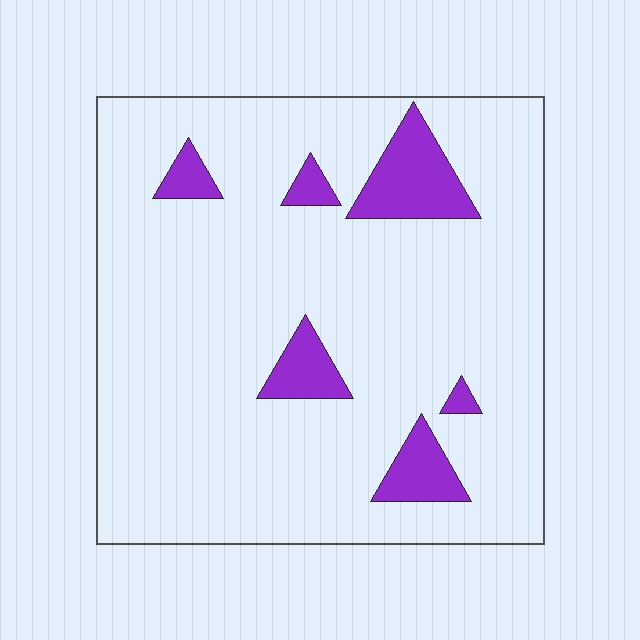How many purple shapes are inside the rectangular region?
6.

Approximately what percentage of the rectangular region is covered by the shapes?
Approximately 10%.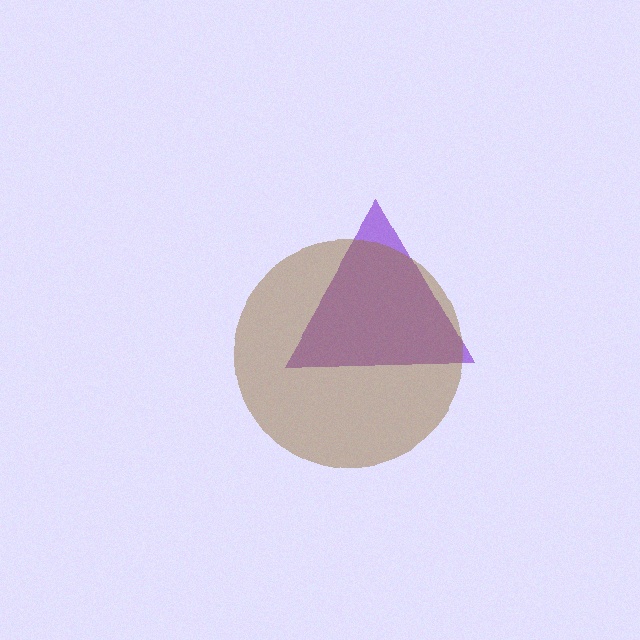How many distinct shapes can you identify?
There are 2 distinct shapes: a purple triangle, a brown circle.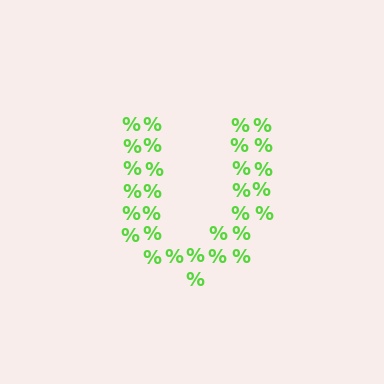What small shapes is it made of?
It is made of small percent signs.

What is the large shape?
The large shape is the letter U.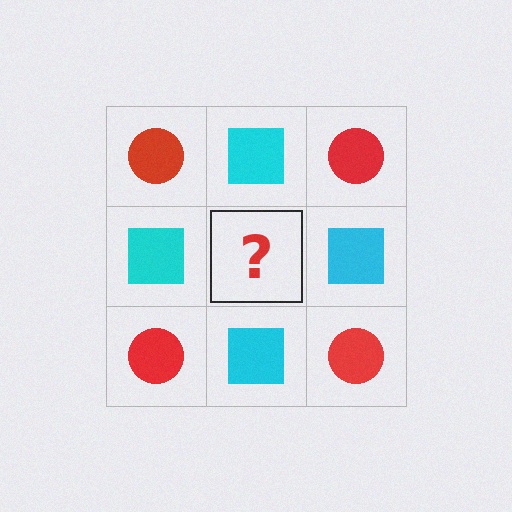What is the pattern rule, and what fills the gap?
The rule is that it alternates red circle and cyan square in a checkerboard pattern. The gap should be filled with a red circle.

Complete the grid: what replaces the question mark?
The question mark should be replaced with a red circle.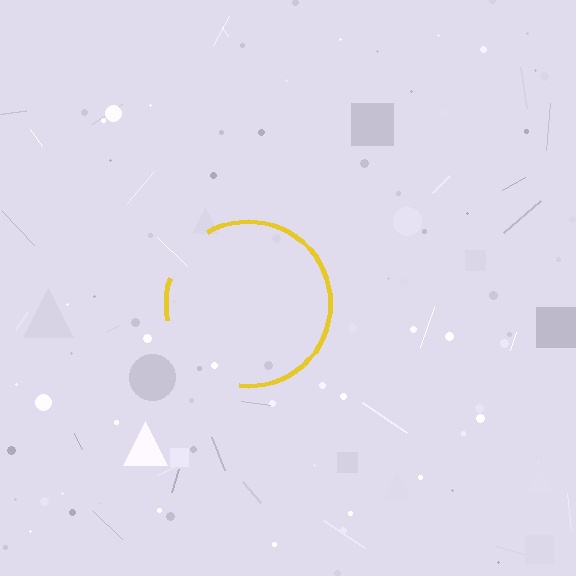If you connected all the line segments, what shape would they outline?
They would outline a circle.